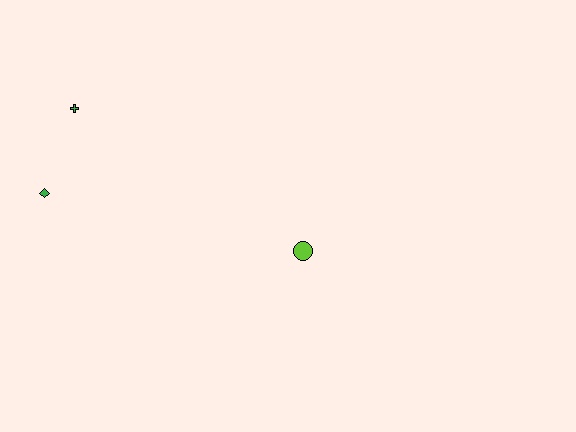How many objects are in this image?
There are 3 objects.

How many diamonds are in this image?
There is 1 diamond.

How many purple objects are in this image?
There are no purple objects.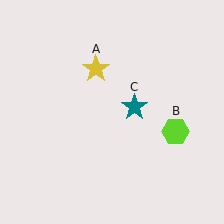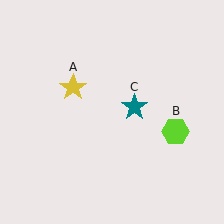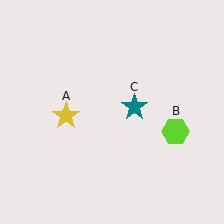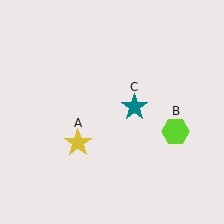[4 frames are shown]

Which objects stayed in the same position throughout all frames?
Lime hexagon (object B) and teal star (object C) remained stationary.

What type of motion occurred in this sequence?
The yellow star (object A) rotated counterclockwise around the center of the scene.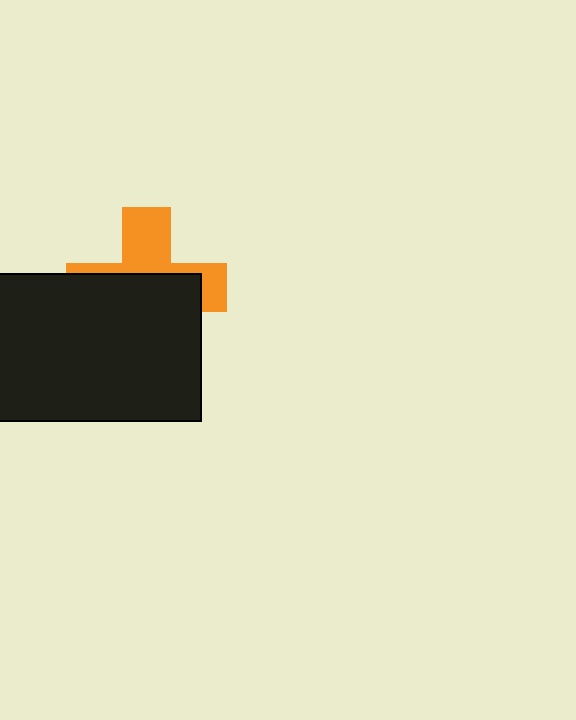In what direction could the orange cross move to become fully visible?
The orange cross could move up. That would shift it out from behind the black rectangle entirely.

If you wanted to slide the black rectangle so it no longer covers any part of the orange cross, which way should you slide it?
Slide it down — that is the most direct way to separate the two shapes.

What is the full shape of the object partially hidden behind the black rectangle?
The partially hidden object is an orange cross.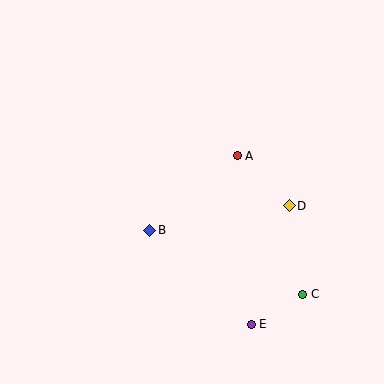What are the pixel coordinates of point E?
Point E is at (251, 324).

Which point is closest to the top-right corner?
Point A is closest to the top-right corner.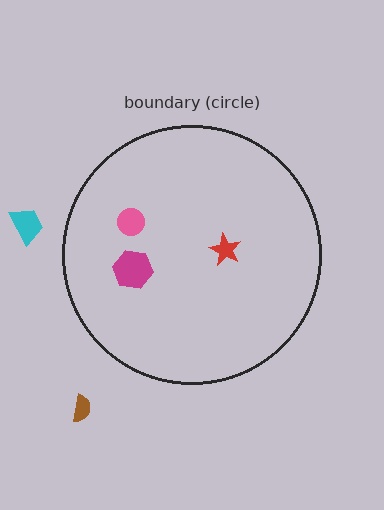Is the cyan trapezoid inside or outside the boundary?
Outside.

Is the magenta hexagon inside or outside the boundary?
Inside.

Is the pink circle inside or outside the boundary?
Inside.